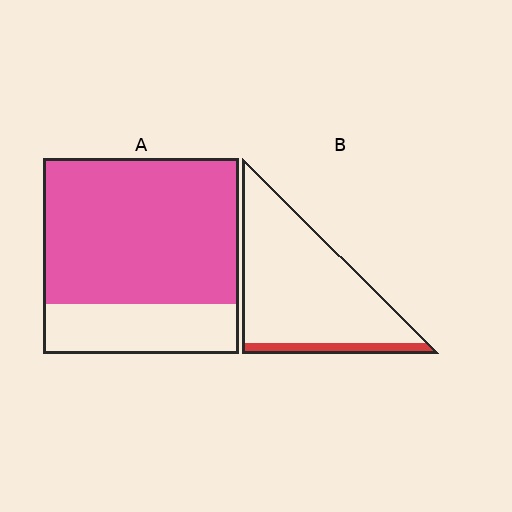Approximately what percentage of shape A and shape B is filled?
A is approximately 75% and B is approximately 10%.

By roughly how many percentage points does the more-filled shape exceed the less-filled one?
By roughly 65 percentage points (A over B).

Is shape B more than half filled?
No.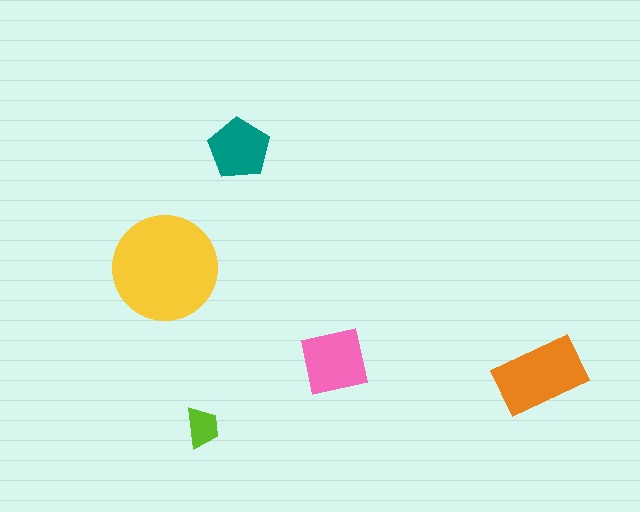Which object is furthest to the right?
The orange rectangle is rightmost.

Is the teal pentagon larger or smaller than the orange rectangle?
Smaller.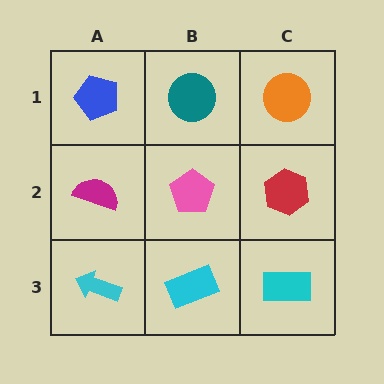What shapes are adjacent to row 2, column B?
A teal circle (row 1, column B), a cyan rectangle (row 3, column B), a magenta semicircle (row 2, column A), a red hexagon (row 2, column C).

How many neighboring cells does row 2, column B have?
4.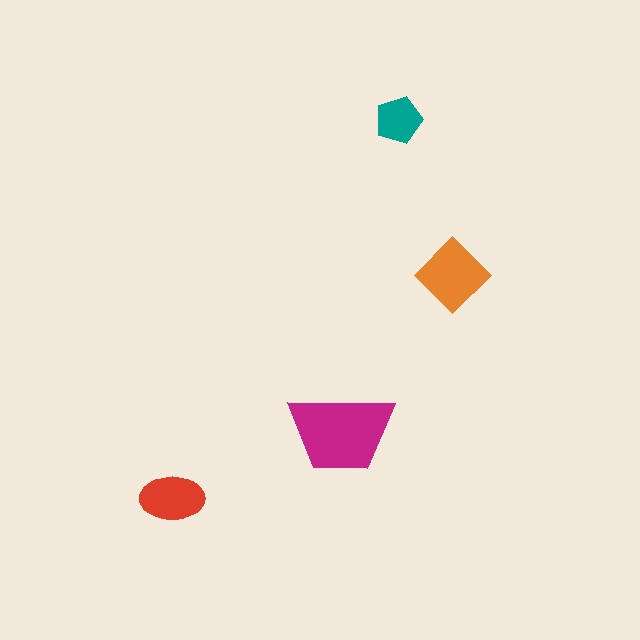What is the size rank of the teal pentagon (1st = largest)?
4th.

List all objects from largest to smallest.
The magenta trapezoid, the orange diamond, the red ellipse, the teal pentagon.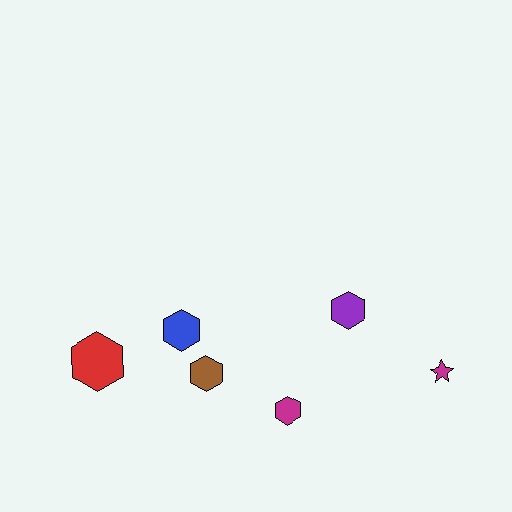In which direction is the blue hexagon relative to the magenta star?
The blue hexagon is to the left of the magenta star.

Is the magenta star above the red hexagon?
No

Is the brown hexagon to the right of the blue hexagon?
Yes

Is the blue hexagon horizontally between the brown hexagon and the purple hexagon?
No